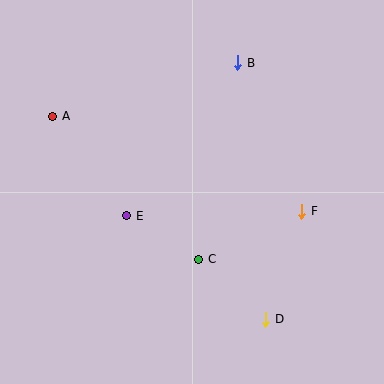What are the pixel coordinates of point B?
Point B is at (238, 63).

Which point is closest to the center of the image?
Point C at (199, 259) is closest to the center.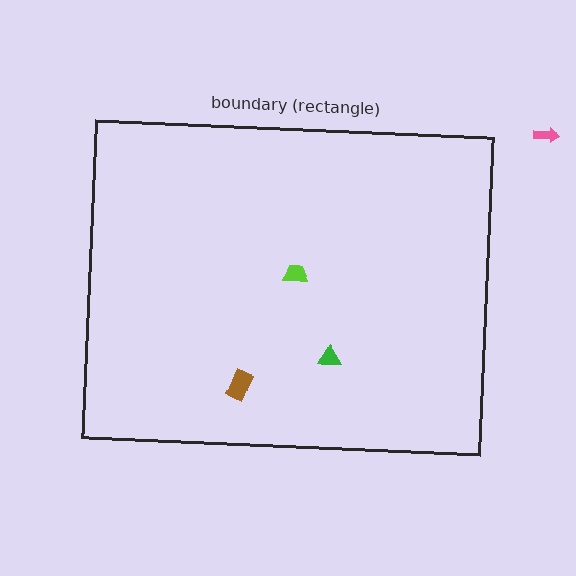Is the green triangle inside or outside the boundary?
Inside.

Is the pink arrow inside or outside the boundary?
Outside.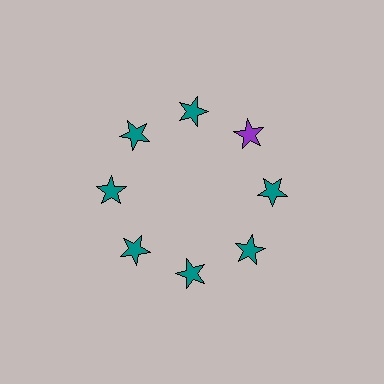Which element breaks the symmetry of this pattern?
The purple star at roughly the 2 o'clock position breaks the symmetry. All other shapes are teal stars.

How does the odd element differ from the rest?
It has a different color: purple instead of teal.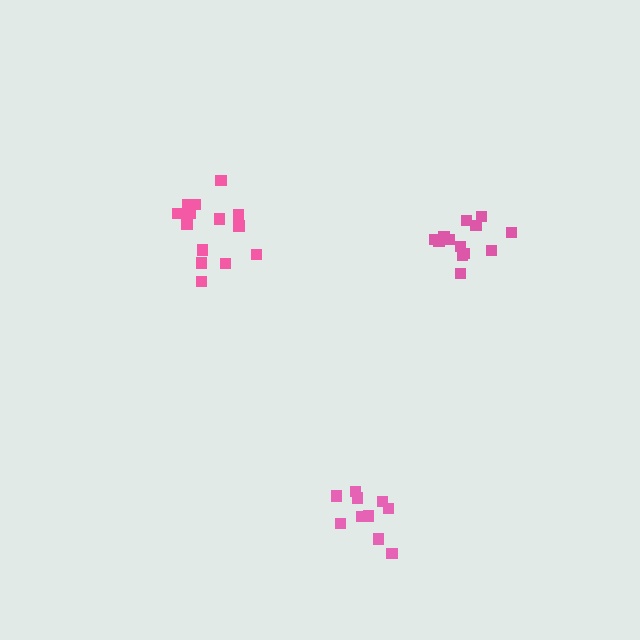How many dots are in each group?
Group 1: 13 dots, Group 2: 14 dots, Group 3: 10 dots (37 total).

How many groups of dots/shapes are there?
There are 3 groups.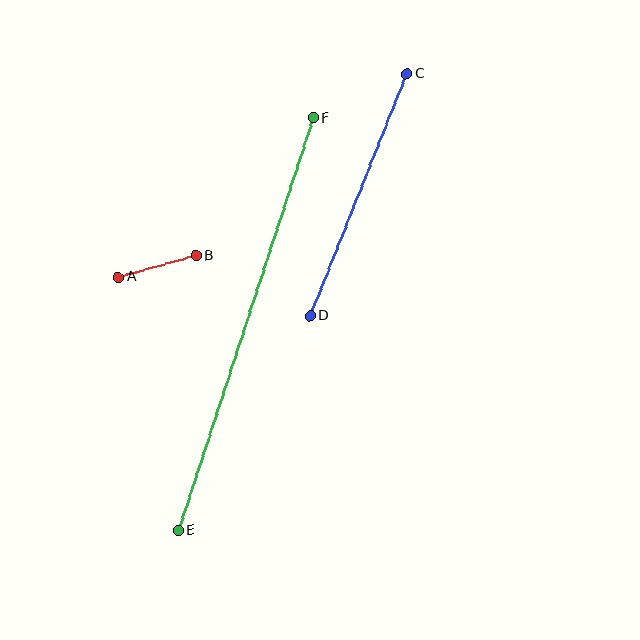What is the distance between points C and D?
The distance is approximately 260 pixels.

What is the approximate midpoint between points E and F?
The midpoint is at approximately (246, 324) pixels.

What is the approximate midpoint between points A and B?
The midpoint is at approximately (157, 266) pixels.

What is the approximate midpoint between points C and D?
The midpoint is at approximately (358, 195) pixels.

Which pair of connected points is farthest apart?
Points E and F are farthest apart.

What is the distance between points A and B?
The distance is approximately 81 pixels.